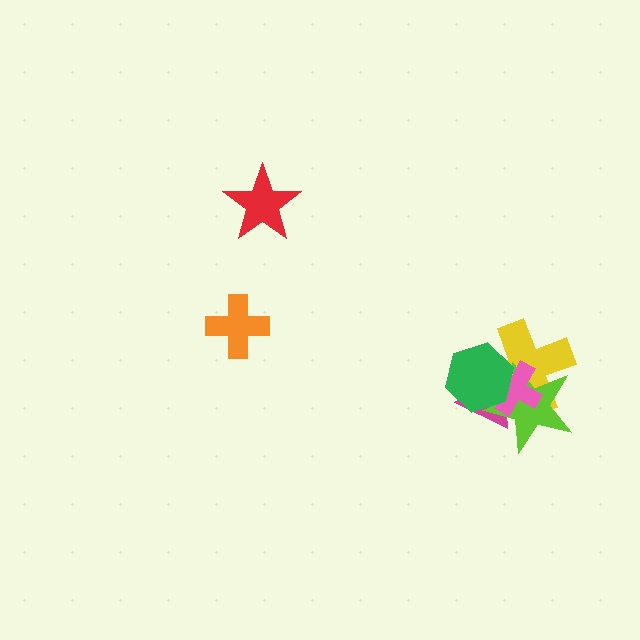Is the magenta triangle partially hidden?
Yes, it is partially covered by another shape.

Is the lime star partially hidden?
Yes, it is partially covered by another shape.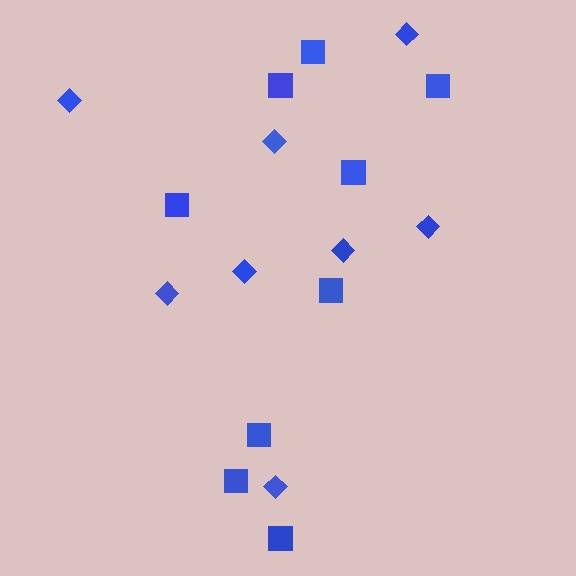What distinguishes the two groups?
There are 2 groups: one group of diamonds (8) and one group of squares (9).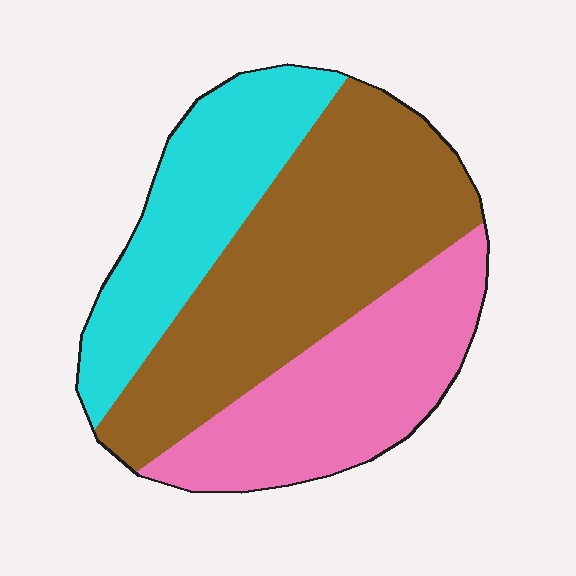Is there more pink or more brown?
Brown.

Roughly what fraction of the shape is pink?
Pink takes up about one third (1/3) of the shape.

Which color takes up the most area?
Brown, at roughly 45%.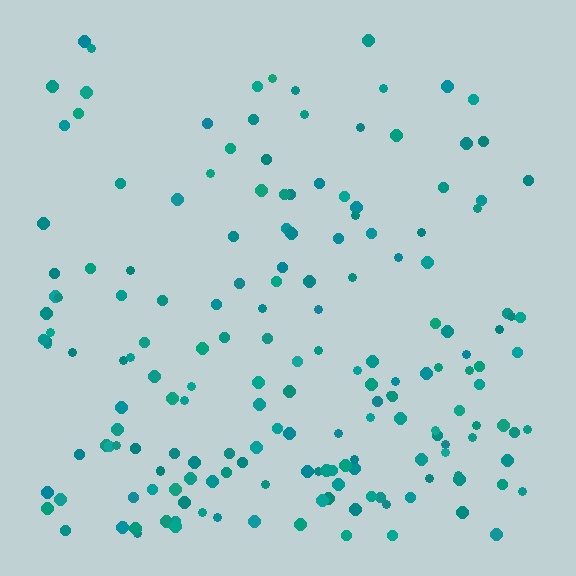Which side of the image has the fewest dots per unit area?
The top.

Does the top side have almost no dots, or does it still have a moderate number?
Still a moderate number, just noticeably fewer than the bottom.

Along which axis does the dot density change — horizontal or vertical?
Vertical.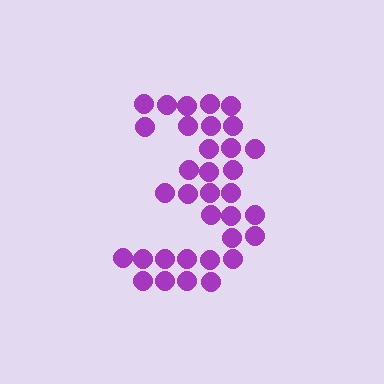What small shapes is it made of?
It is made of small circles.